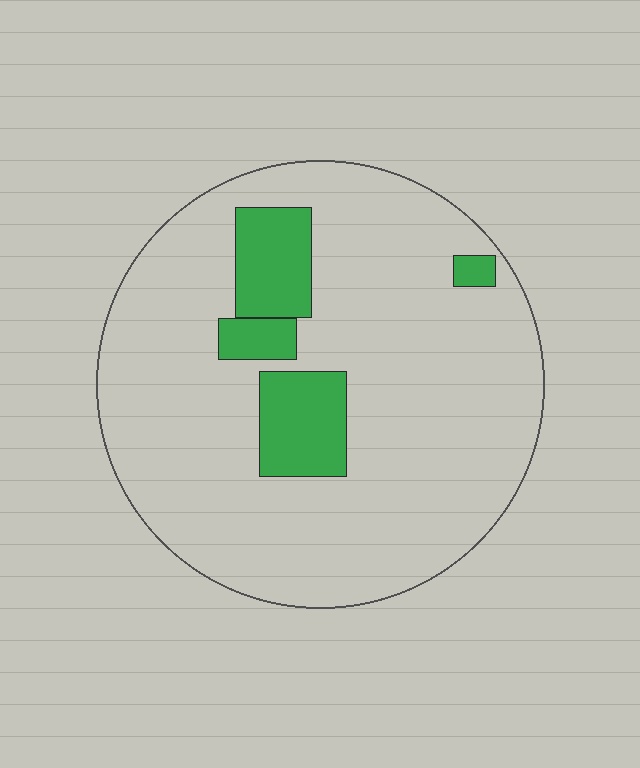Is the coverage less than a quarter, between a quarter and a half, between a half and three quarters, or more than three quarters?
Less than a quarter.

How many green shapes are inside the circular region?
4.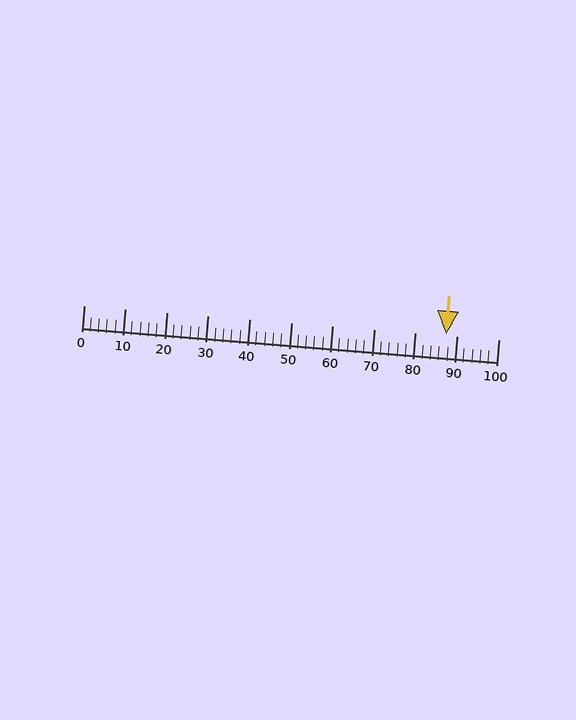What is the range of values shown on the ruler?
The ruler shows values from 0 to 100.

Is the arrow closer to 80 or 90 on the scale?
The arrow is closer to 90.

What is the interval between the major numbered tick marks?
The major tick marks are spaced 10 units apart.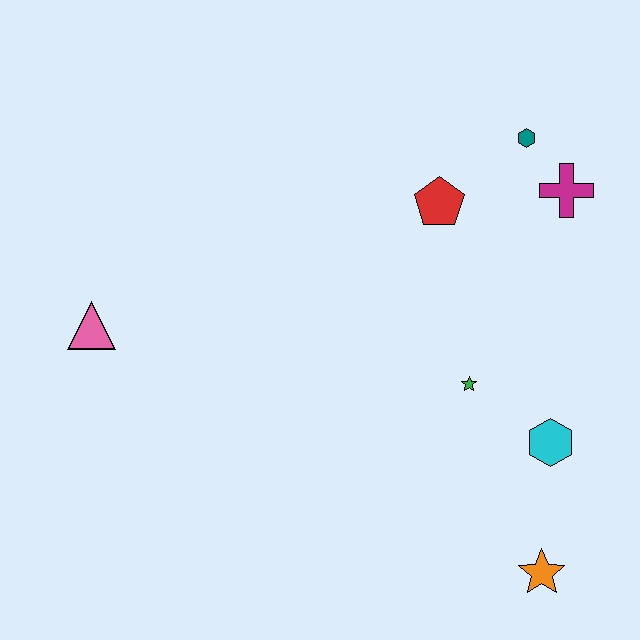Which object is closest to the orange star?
The cyan hexagon is closest to the orange star.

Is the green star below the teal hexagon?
Yes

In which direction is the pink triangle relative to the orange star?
The pink triangle is to the left of the orange star.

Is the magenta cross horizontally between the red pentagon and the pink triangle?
No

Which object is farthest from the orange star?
The pink triangle is farthest from the orange star.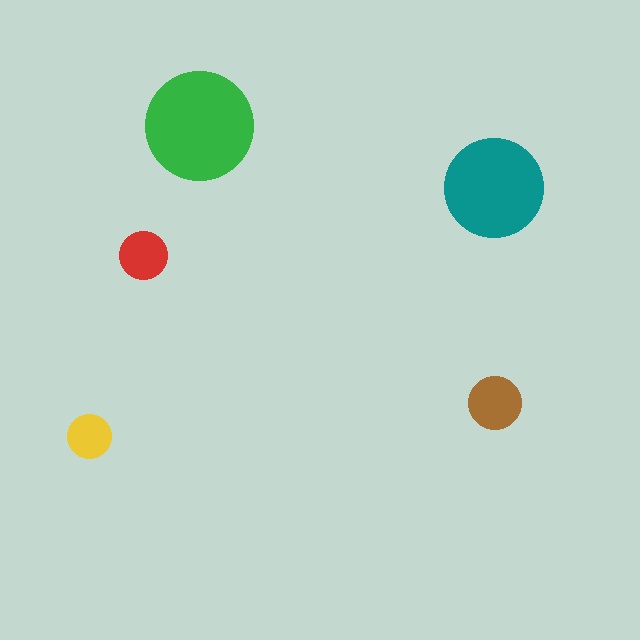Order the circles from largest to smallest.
the green one, the teal one, the brown one, the red one, the yellow one.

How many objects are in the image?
There are 5 objects in the image.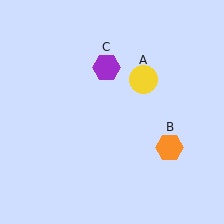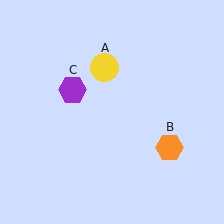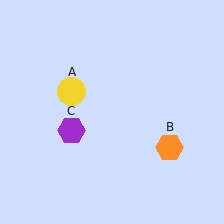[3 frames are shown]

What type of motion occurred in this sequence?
The yellow circle (object A), purple hexagon (object C) rotated counterclockwise around the center of the scene.